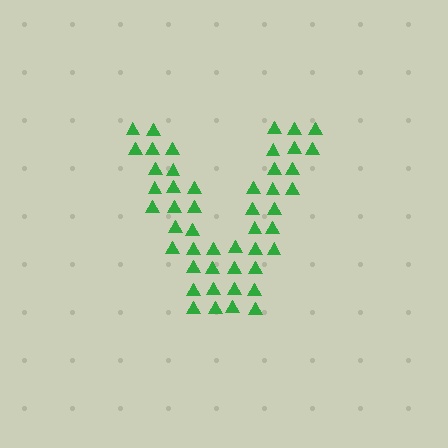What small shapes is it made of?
It is made of small triangles.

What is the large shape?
The large shape is the letter V.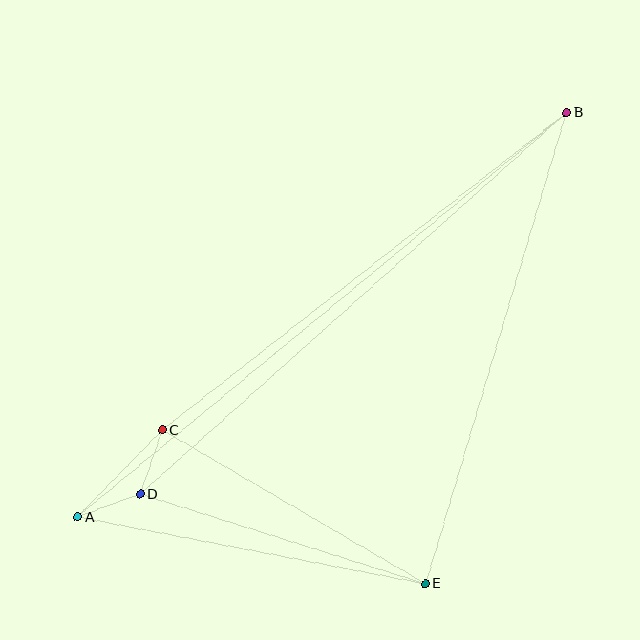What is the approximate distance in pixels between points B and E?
The distance between B and E is approximately 491 pixels.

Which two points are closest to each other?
Points A and D are closest to each other.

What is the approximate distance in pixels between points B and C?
The distance between B and C is approximately 514 pixels.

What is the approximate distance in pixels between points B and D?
The distance between B and D is approximately 572 pixels.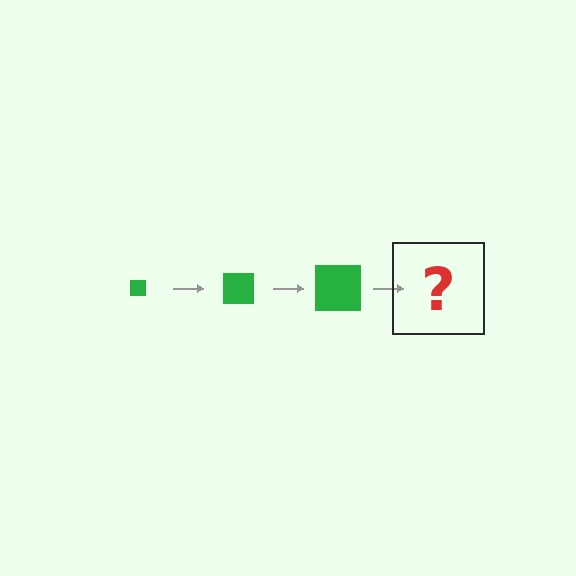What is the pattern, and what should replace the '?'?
The pattern is that the square gets progressively larger each step. The '?' should be a green square, larger than the previous one.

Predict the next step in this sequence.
The next step is a green square, larger than the previous one.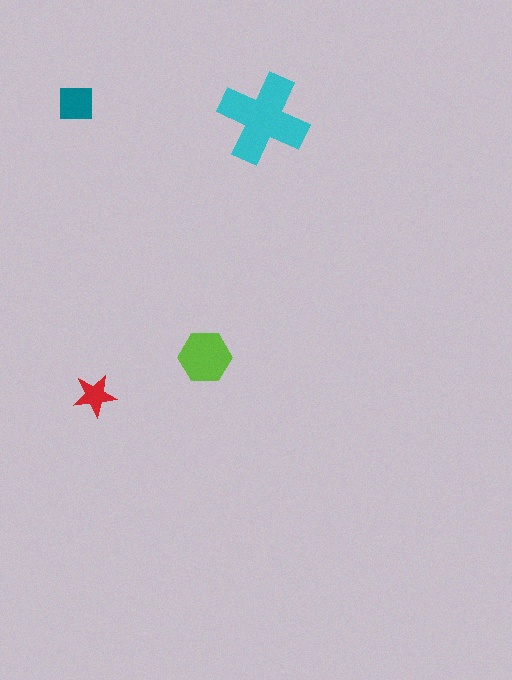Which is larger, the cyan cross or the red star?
The cyan cross.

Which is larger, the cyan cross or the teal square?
The cyan cross.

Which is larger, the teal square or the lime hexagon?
The lime hexagon.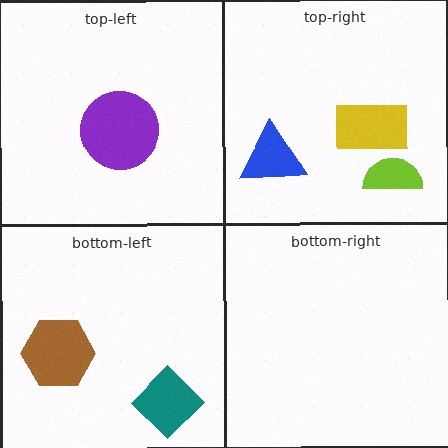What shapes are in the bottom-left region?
The brown hexagon, the teal diamond.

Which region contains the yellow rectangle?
The top-right region.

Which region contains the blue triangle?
The top-right region.